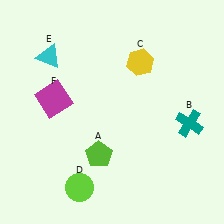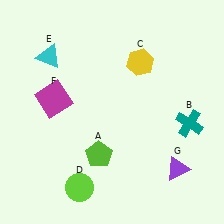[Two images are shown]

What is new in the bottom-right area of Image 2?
A purple triangle (G) was added in the bottom-right area of Image 2.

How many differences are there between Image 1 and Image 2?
There is 1 difference between the two images.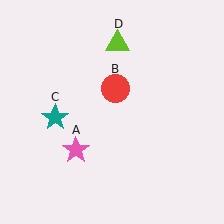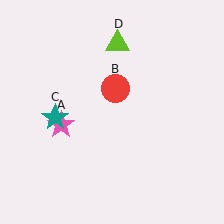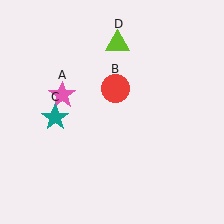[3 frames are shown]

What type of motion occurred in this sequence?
The pink star (object A) rotated clockwise around the center of the scene.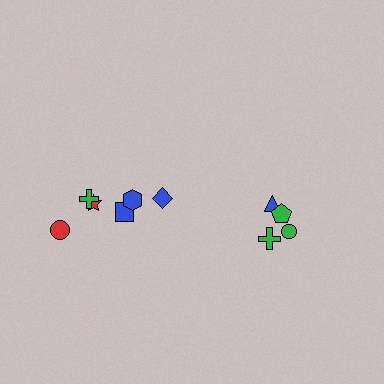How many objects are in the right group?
There are 4 objects.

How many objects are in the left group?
There are 6 objects.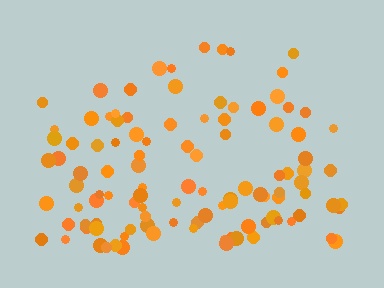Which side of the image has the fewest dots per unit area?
The top.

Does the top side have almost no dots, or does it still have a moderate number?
Still a moderate number, just noticeably fewer than the bottom.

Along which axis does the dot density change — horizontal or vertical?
Vertical.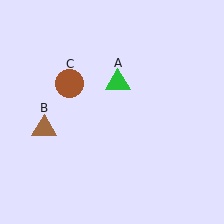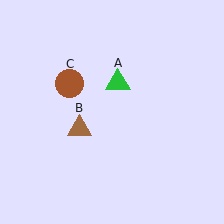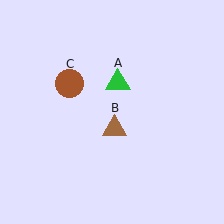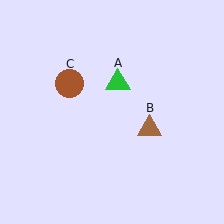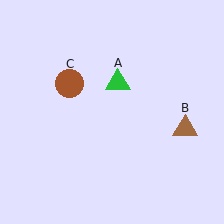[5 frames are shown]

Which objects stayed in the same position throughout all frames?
Green triangle (object A) and brown circle (object C) remained stationary.